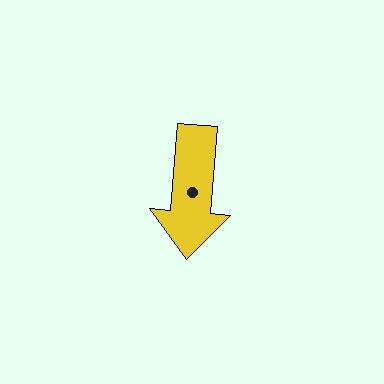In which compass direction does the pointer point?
South.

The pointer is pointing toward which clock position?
Roughly 6 o'clock.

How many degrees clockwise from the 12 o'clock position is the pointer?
Approximately 185 degrees.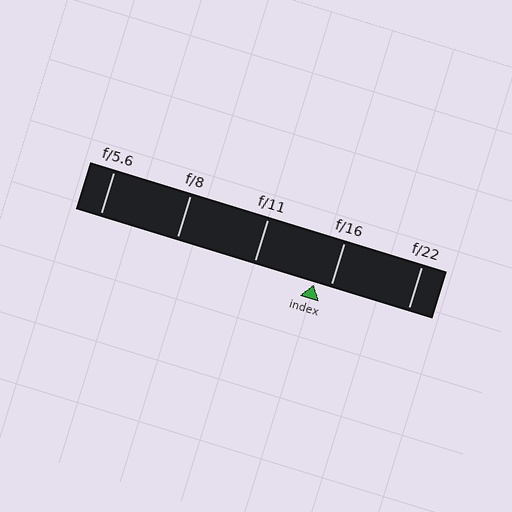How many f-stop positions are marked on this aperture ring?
There are 5 f-stop positions marked.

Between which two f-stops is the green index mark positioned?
The index mark is between f/11 and f/16.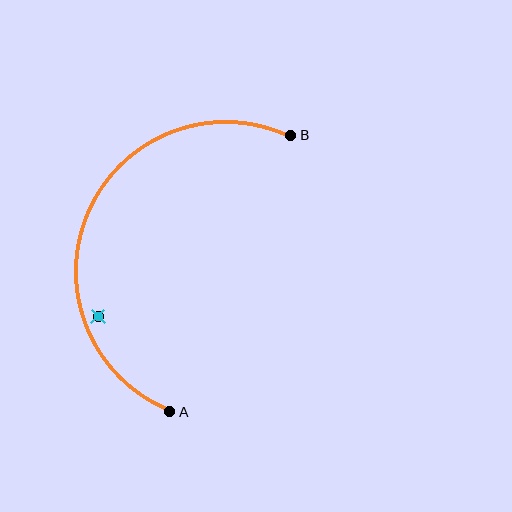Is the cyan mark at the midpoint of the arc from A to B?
No — the cyan mark does not lie on the arc at all. It sits slightly inside the curve.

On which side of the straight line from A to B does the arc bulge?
The arc bulges to the left of the straight line connecting A and B.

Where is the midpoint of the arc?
The arc midpoint is the point on the curve farthest from the straight line joining A and B. It sits to the left of that line.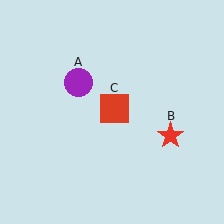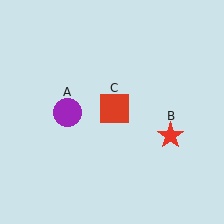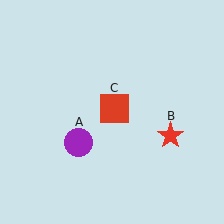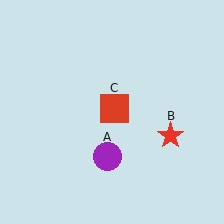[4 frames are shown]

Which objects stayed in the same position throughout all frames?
Red star (object B) and red square (object C) remained stationary.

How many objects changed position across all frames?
1 object changed position: purple circle (object A).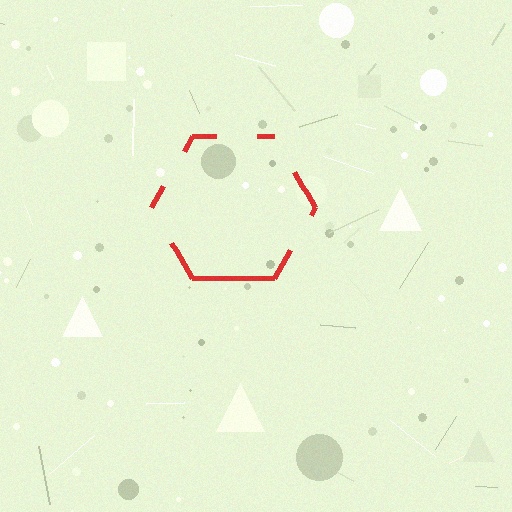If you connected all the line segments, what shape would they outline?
They would outline a hexagon.